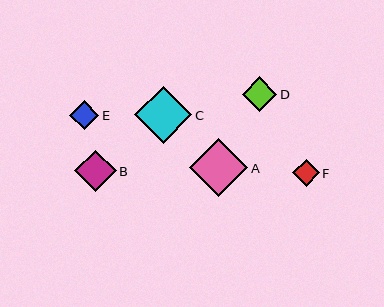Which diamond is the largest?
Diamond A is the largest with a size of approximately 58 pixels.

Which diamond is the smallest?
Diamond F is the smallest with a size of approximately 27 pixels.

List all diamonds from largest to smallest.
From largest to smallest: A, C, B, D, E, F.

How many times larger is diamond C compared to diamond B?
Diamond C is approximately 1.4 times the size of diamond B.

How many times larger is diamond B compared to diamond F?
Diamond B is approximately 1.6 times the size of diamond F.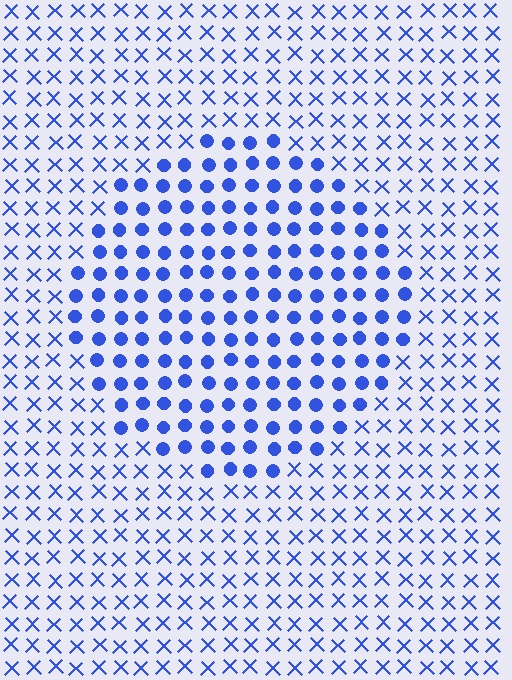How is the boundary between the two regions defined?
The boundary is defined by a change in element shape: circles inside vs. X marks outside. All elements share the same color and spacing.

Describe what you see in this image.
The image is filled with small blue elements arranged in a uniform grid. A circle-shaped region contains circles, while the surrounding area contains X marks. The boundary is defined purely by the change in element shape.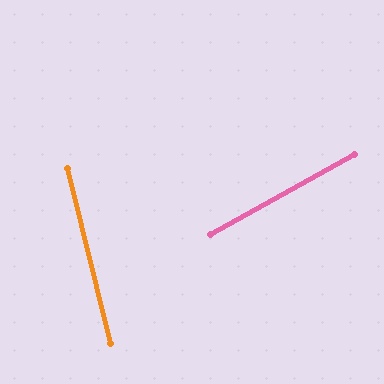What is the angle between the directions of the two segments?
Approximately 75 degrees.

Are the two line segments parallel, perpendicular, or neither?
Neither parallel nor perpendicular — they differ by about 75°.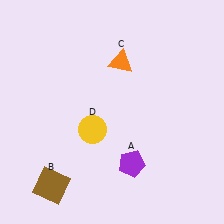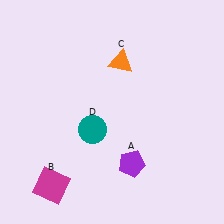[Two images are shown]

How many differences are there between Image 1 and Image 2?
There are 2 differences between the two images.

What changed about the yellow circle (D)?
In Image 1, D is yellow. In Image 2, it changed to teal.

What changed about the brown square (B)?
In Image 1, B is brown. In Image 2, it changed to magenta.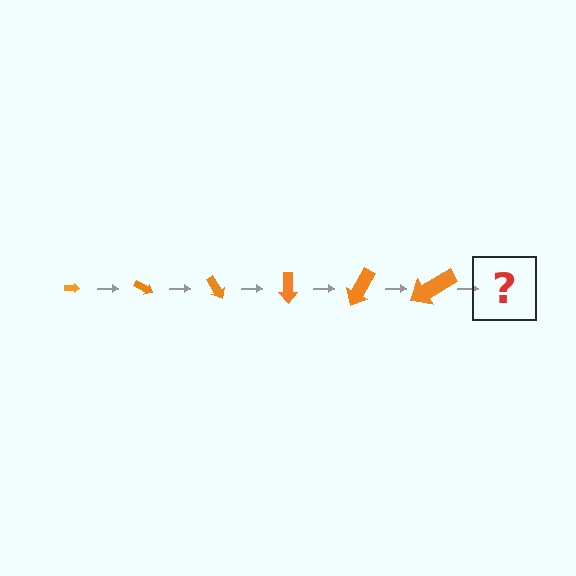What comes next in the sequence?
The next element should be an arrow, larger than the previous one and rotated 180 degrees from the start.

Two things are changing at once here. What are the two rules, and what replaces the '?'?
The two rules are that the arrow grows larger each step and it rotates 30 degrees each step. The '?' should be an arrow, larger than the previous one and rotated 180 degrees from the start.